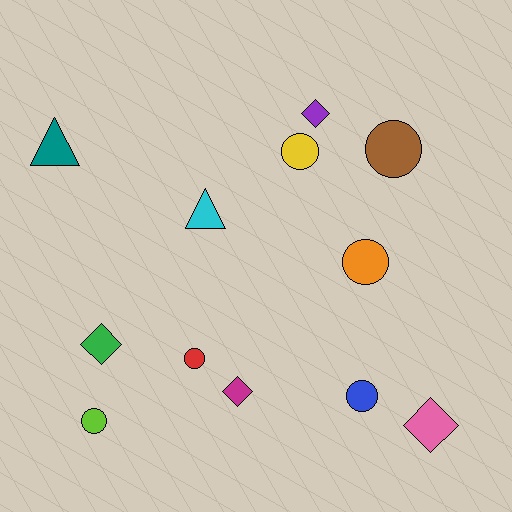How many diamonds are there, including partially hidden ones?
There are 4 diamonds.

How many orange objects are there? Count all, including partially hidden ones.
There is 1 orange object.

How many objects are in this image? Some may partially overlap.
There are 12 objects.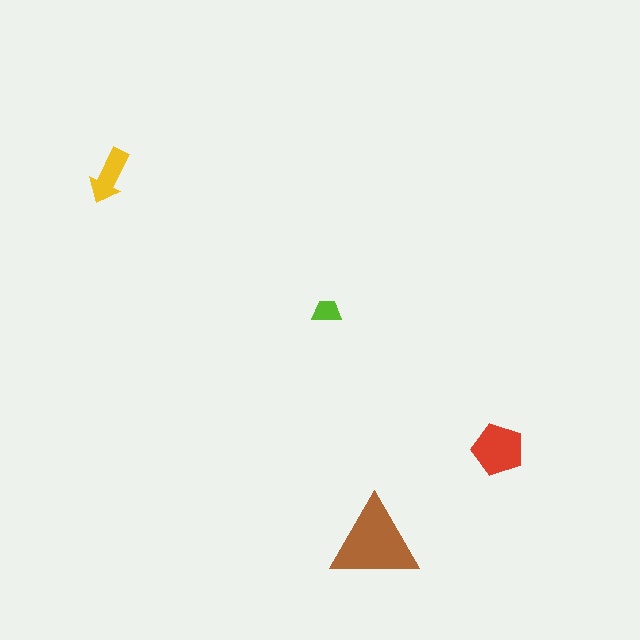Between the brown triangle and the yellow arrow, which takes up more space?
The brown triangle.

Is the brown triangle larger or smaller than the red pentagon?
Larger.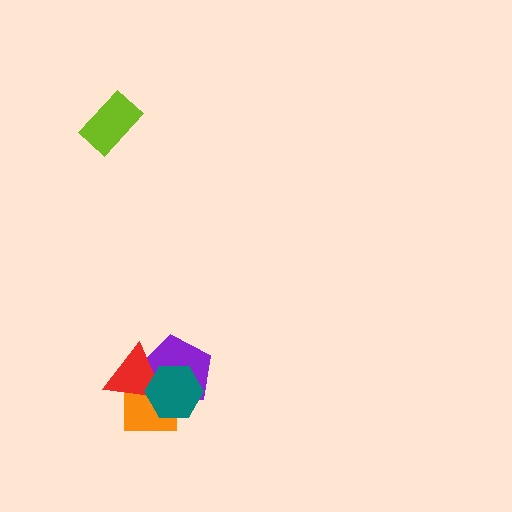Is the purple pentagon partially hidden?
Yes, it is partially covered by another shape.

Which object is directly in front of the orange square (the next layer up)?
The purple pentagon is directly in front of the orange square.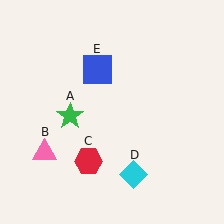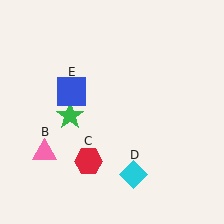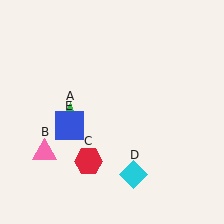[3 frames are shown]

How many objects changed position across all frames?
1 object changed position: blue square (object E).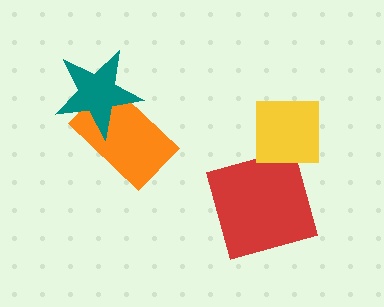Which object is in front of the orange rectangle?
The teal star is in front of the orange rectangle.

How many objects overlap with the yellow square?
0 objects overlap with the yellow square.